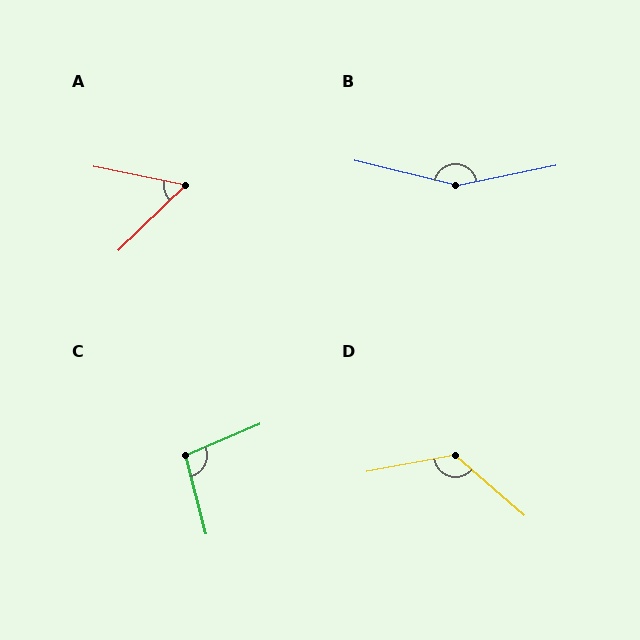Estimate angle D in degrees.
Approximately 129 degrees.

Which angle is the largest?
B, at approximately 155 degrees.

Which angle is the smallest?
A, at approximately 55 degrees.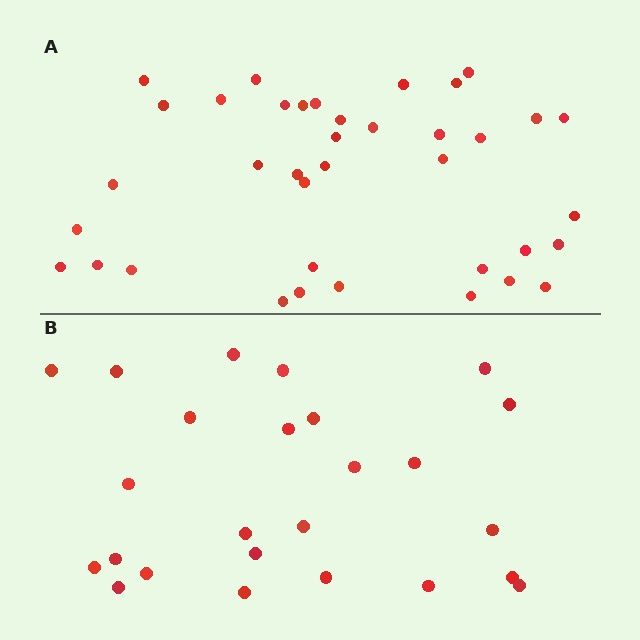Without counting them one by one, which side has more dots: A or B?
Region A (the top region) has more dots.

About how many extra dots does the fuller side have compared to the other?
Region A has approximately 15 more dots than region B.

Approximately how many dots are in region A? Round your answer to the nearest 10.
About 40 dots. (The exact count is 38, which rounds to 40.)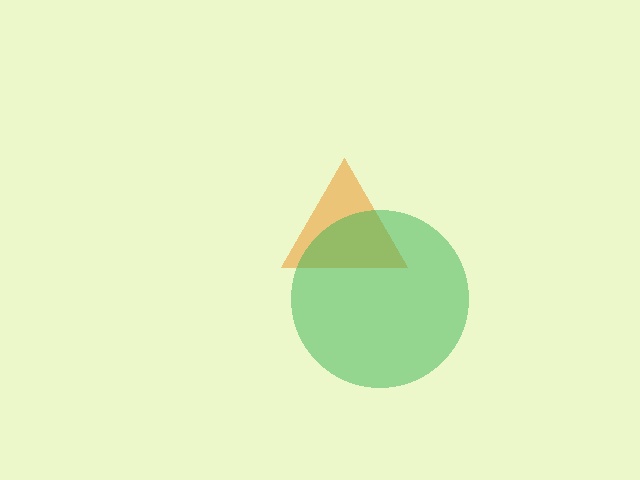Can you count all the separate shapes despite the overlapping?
Yes, there are 2 separate shapes.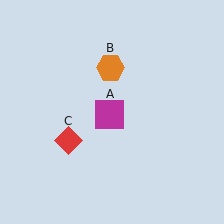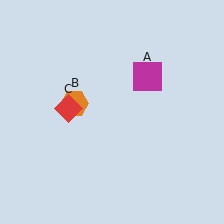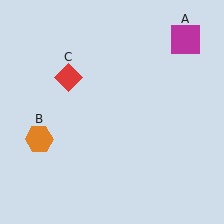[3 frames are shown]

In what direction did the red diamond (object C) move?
The red diamond (object C) moved up.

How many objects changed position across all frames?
3 objects changed position: magenta square (object A), orange hexagon (object B), red diamond (object C).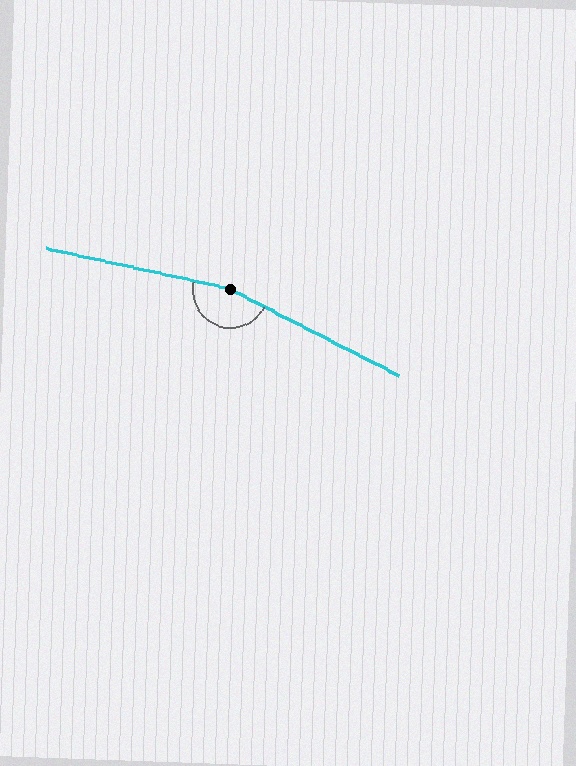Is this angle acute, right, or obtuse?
It is obtuse.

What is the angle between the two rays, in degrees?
Approximately 166 degrees.